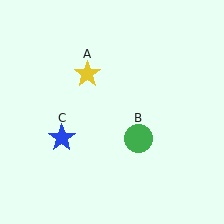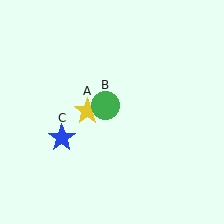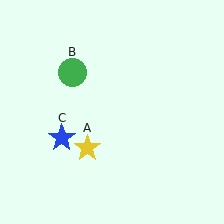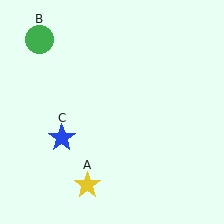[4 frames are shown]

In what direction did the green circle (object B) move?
The green circle (object B) moved up and to the left.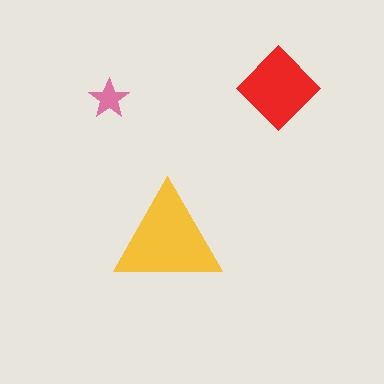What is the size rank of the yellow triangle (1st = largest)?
1st.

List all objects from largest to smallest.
The yellow triangle, the red diamond, the pink star.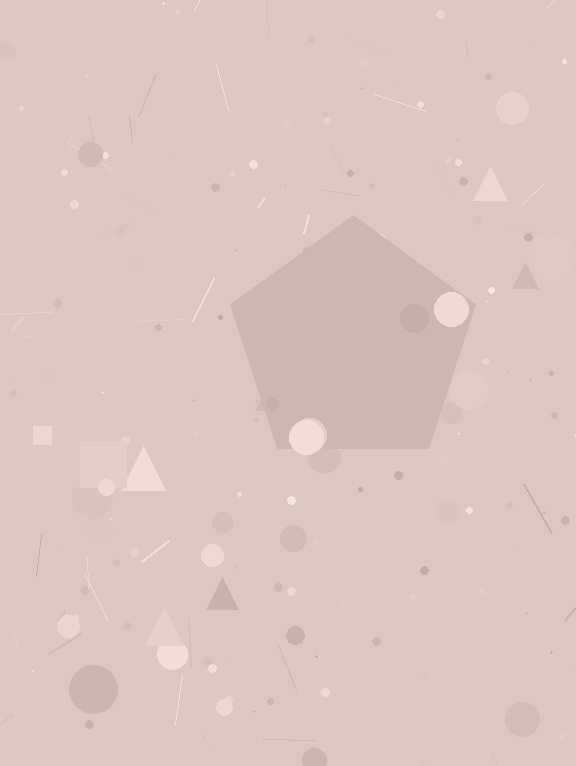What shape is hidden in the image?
A pentagon is hidden in the image.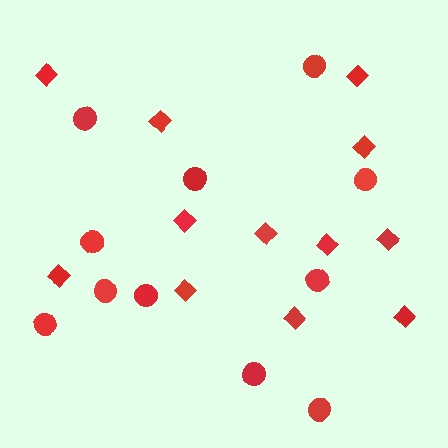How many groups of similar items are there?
There are 2 groups: one group of circles (11) and one group of diamonds (12).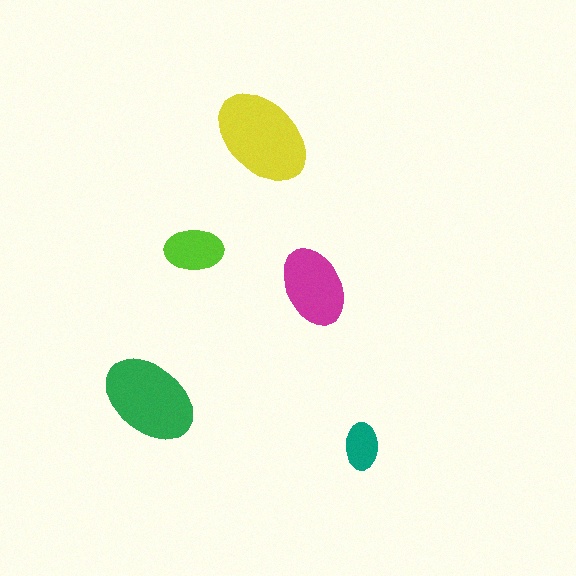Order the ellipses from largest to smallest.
the yellow one, the green one, the magenta one, the lime one, the teal one.